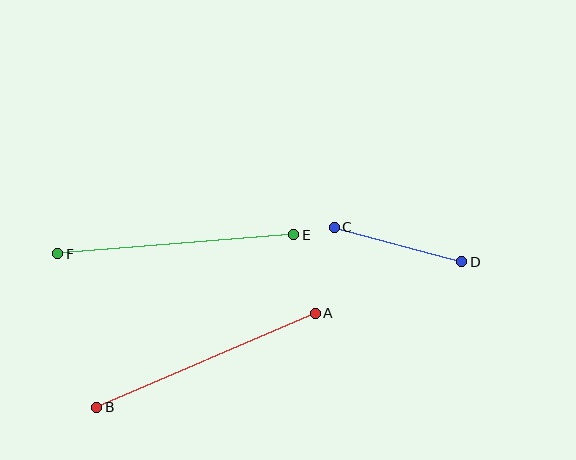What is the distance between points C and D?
The distance is approximately 132 pixels.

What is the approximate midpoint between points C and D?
The midpoint is at approximately (398, 245) pixels.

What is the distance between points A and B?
The distance is approximately 238 pixels.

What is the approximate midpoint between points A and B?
The midpoint is at approximately (206, 360) pixels.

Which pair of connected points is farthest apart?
Points A and B are farthest apart.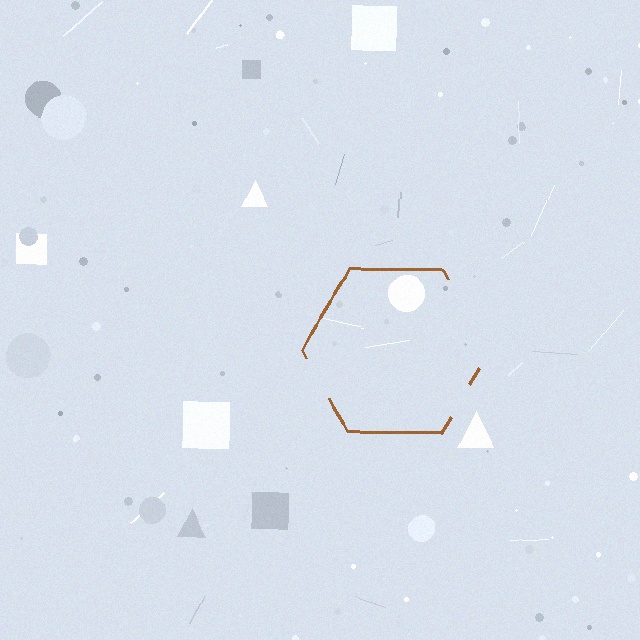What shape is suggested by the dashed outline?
The dashed outline suggests a hexagon.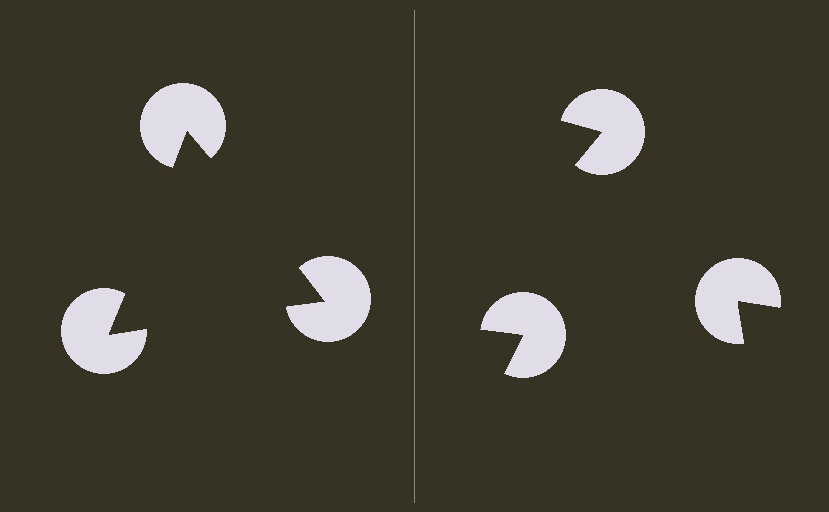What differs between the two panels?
The pac-man discs are positioned identically on both sides; only the wedge orientations differ. On the left they align to a triangle; on the right they are misaligned.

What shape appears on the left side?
An illusory triangle.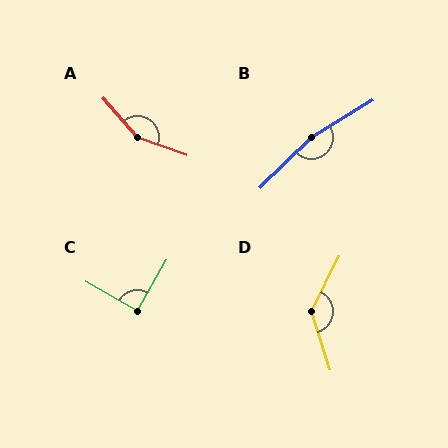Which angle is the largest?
B, at approximately 166 degrees.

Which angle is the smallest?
C, at approximately 90 degrees.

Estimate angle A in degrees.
Approximately 151 degrees.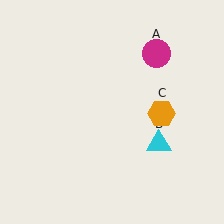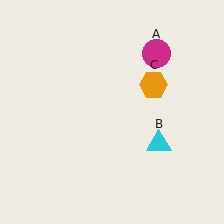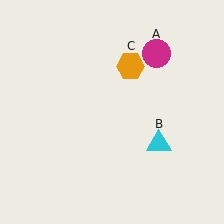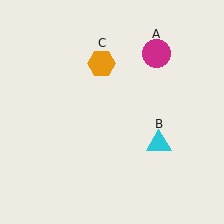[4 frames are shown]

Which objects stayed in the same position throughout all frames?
Magenta circle (object A) and cyan triangle (object B) remained stationary.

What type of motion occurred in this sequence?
The orange hexagon (object C) rotated counterclockwise around the center of the scene.